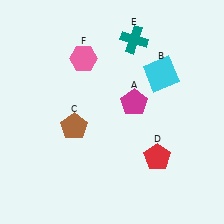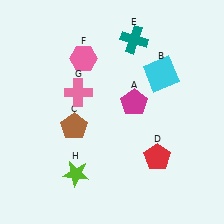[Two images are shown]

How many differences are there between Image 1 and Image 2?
There are 2 differences between the two images.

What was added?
A pink cross (G), a lime star (H) were added in Image 2.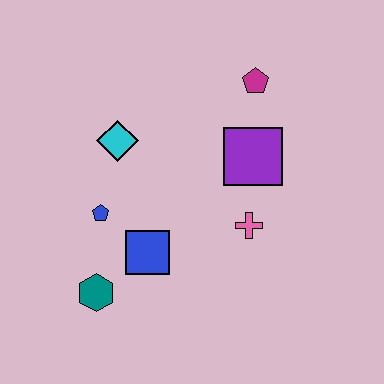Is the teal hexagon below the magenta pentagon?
Yes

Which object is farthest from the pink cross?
The teal hexagon is farthest from the pink cross.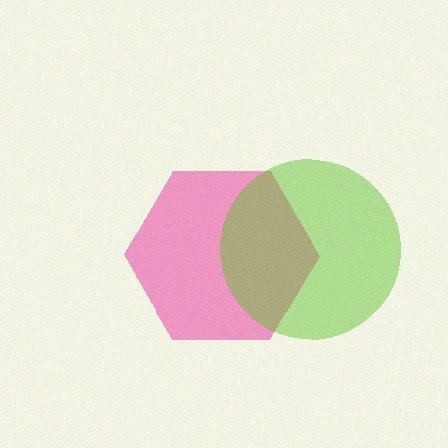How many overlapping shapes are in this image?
There are 2 overlapping shapes in the image.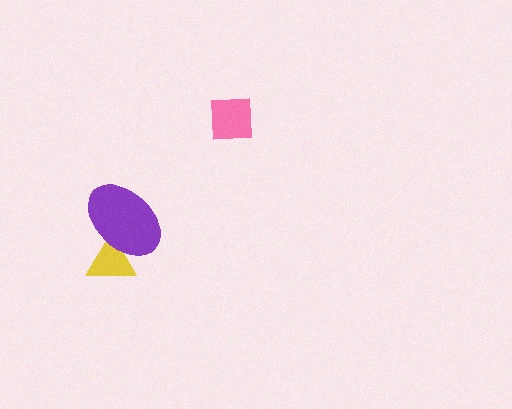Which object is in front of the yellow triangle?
The purple ellipse is in front of the yellow triangle.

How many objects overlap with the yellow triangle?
1 object overlaps with the yellow triangle.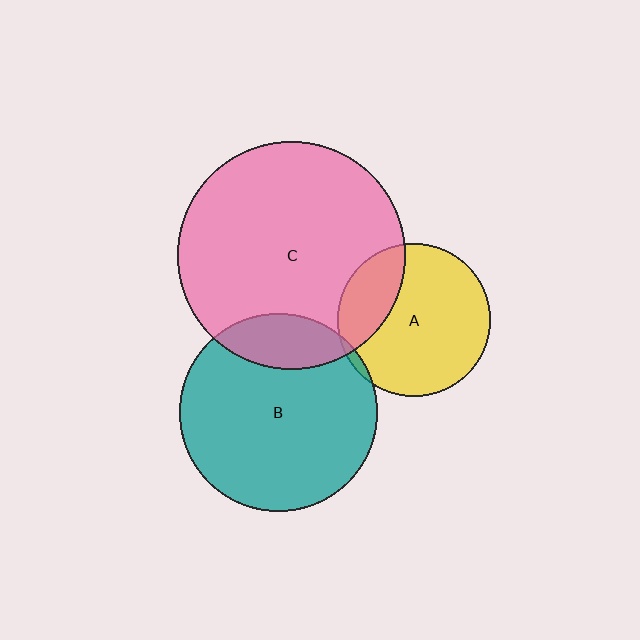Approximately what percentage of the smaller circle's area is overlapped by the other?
Approximately 5%.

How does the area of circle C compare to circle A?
Approximately 2.2 times.